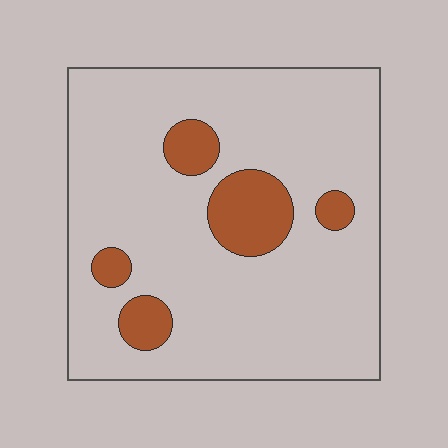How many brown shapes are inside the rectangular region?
5.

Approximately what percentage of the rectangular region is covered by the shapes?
Approximately 15%.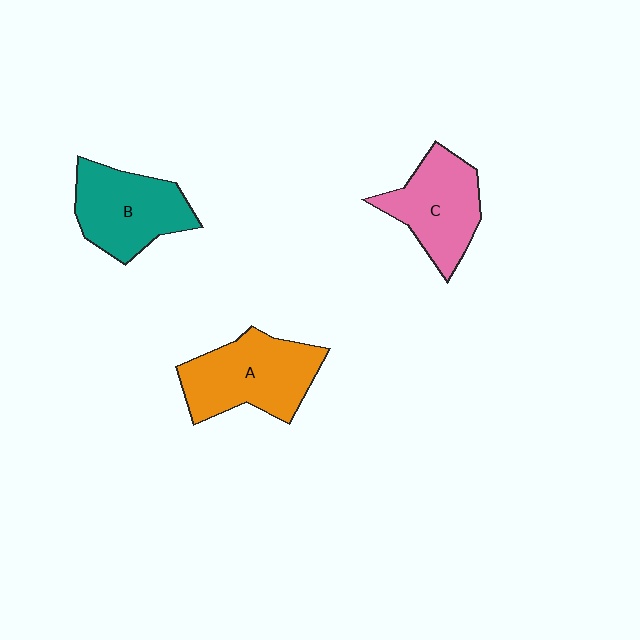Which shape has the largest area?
Shape A (orange).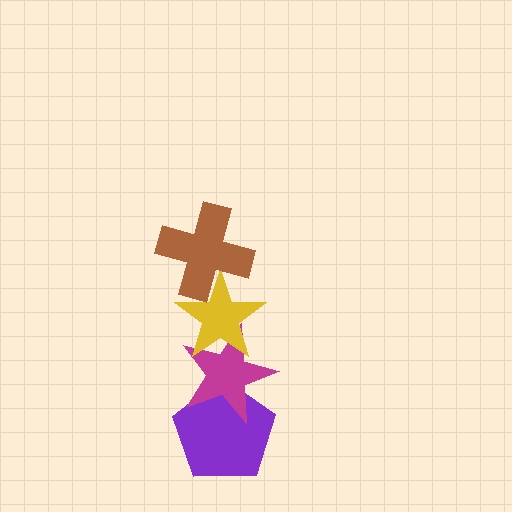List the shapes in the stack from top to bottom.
From top to bottom: the brown cross, the yellow star, the magenta star, the purple pentagon.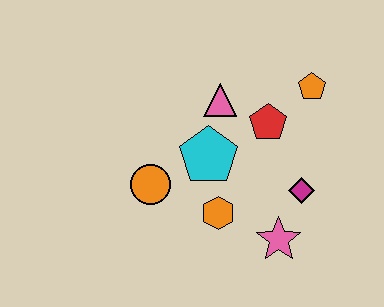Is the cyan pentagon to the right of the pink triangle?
No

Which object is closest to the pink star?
The magenta diamond is closest to the pink star.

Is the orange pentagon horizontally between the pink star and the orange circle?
No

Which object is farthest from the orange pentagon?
The orange circle is farthest from the orange pentagon.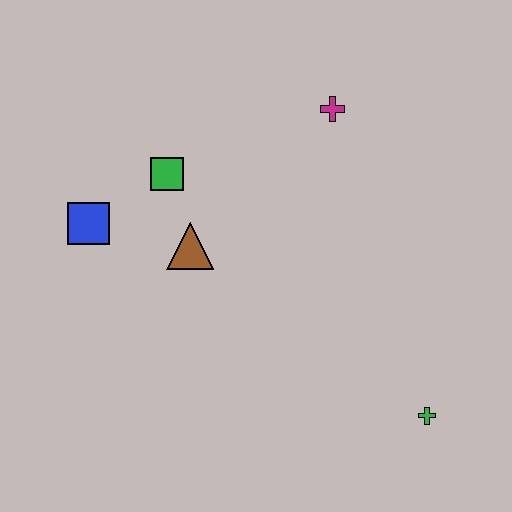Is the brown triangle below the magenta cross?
Yes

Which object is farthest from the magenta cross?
The green cross is farthest from the magenta cross.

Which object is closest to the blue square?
The green square is closest to the blue square.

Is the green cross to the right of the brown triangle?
Yes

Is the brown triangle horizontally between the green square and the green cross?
Yes